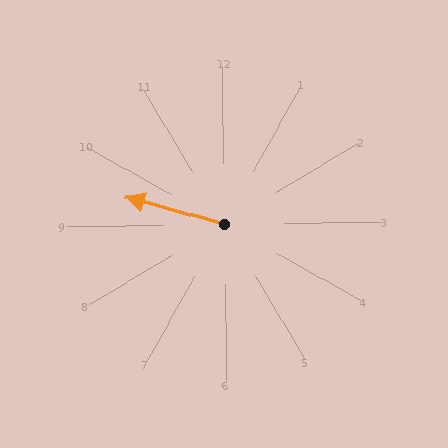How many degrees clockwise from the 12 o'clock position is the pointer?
Approximately 286 degrees.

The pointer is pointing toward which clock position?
Roughly 10 o'clock.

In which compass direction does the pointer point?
West.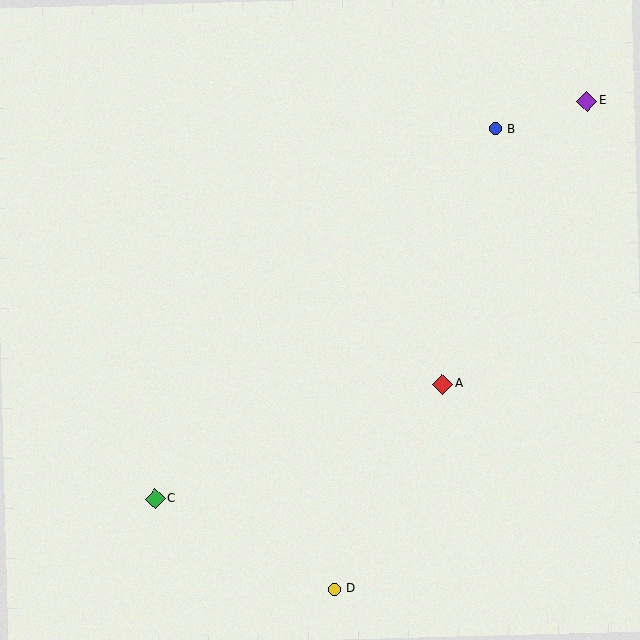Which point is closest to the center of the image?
Point A at (442, 384) is closest to the center.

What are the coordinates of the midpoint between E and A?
The midpoint between E and A is at (515, 242).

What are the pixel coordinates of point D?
Point D is at (334, 589).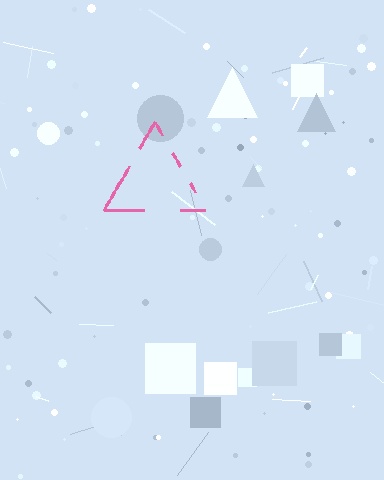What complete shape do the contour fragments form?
The contour fragments form a triangle.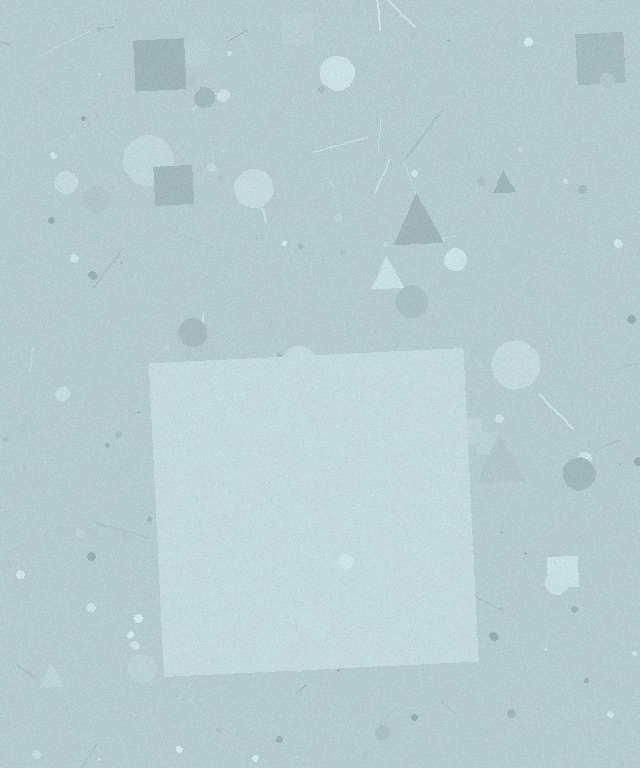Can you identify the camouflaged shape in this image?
The camouflaged shape is a square.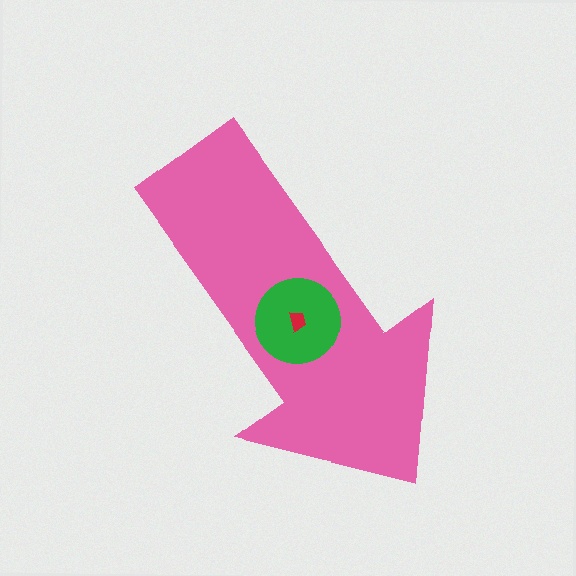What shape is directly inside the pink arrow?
The green circle.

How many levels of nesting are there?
3.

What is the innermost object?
The red trapezoid.